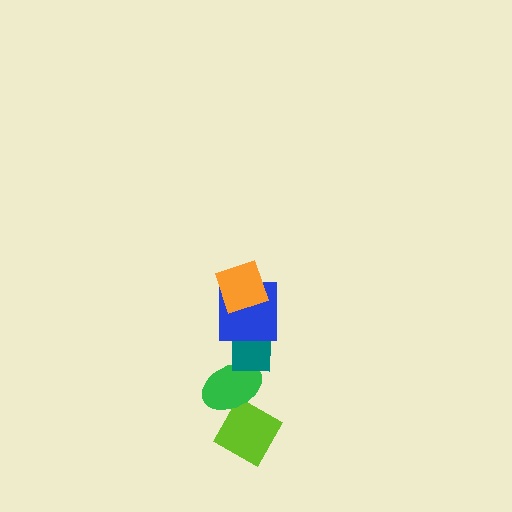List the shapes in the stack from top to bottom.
From top to bottom: the orange diamond, the blue square, the teal rectangle, the green ellipse, the lime diamond.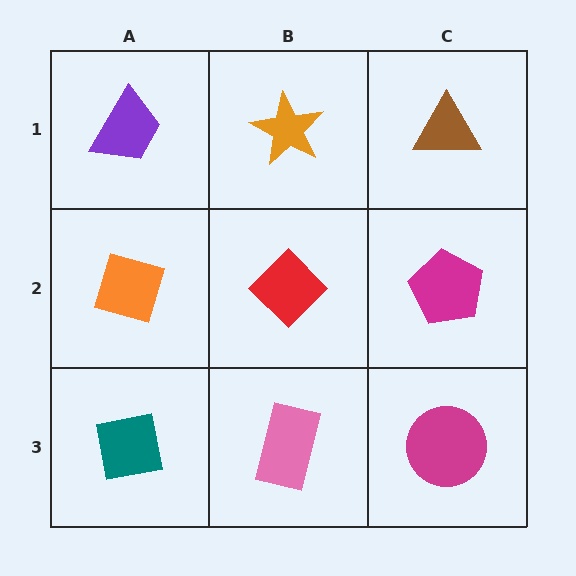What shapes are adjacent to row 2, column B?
An orange star (row 1, column B), a pink rectangle (row 3, column B), an orange diamond (row 2, column A), a magenta pentagon (row 2, column C).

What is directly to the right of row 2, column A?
A red diamond.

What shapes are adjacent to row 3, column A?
An orange diamond (row 2, column A), a pink rectangle (row 3, column B).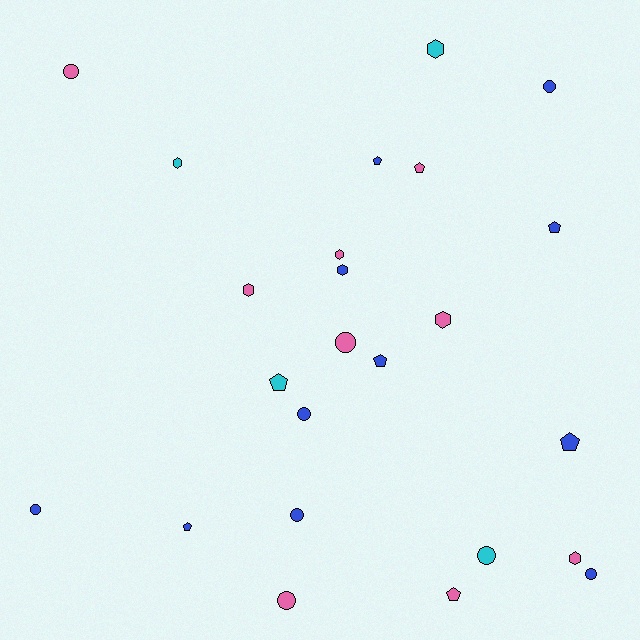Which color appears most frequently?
Blue, with 11 objects.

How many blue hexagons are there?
There is 1 blue hexagon.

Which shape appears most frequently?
Circle, with 9 objects.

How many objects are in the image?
There are 24 objects.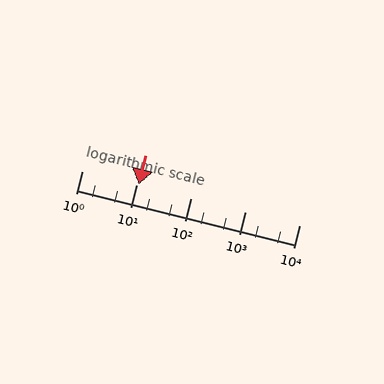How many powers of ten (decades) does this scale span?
The scale spans 4 decades, from 1 to 10000.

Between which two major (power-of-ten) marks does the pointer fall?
The pointer is between 10 and 100.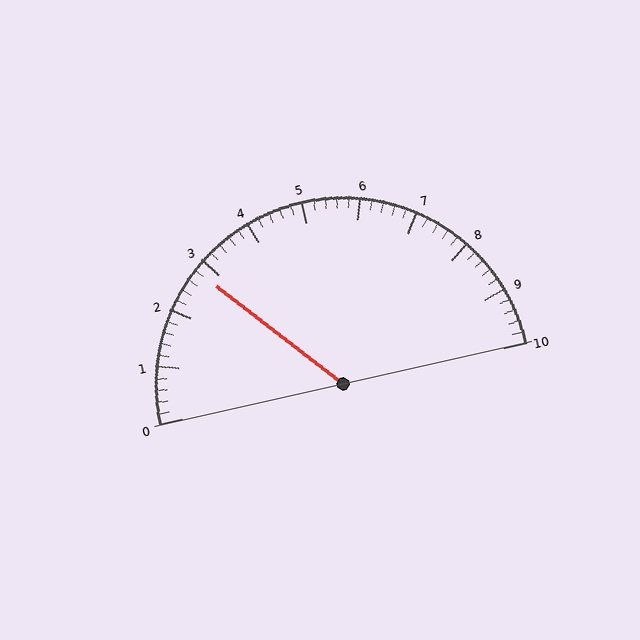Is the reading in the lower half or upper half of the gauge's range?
The reading is in the lower half of the range (0 to 10).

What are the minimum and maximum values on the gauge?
The gauge ranges from 0 to 10.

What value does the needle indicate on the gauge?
The needle indicates approximately 2.8.